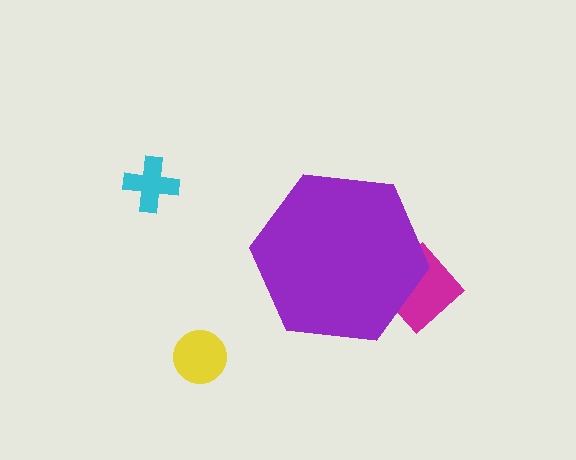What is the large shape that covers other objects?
A purple hexagon.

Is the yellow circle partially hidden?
No, the yellow circle is fully visible.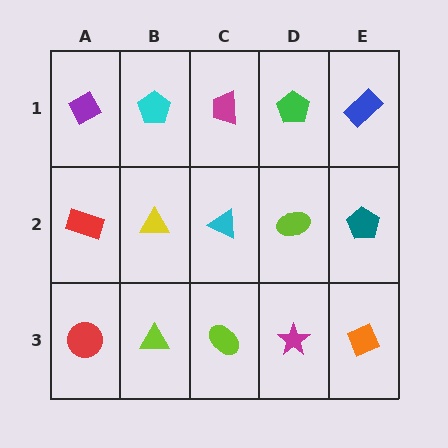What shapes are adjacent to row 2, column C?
A magenta trapezoid (row 1, column C), a lime ellipse (row 3, column C), a yellow triangle (row 2, column B), a lime ellipse (row 2, column D).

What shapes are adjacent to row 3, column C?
A cyan triangle (row 2, column C), a lime triangle (row 3, column B), a magenta star (row 3, column D).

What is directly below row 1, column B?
A yellow triangle.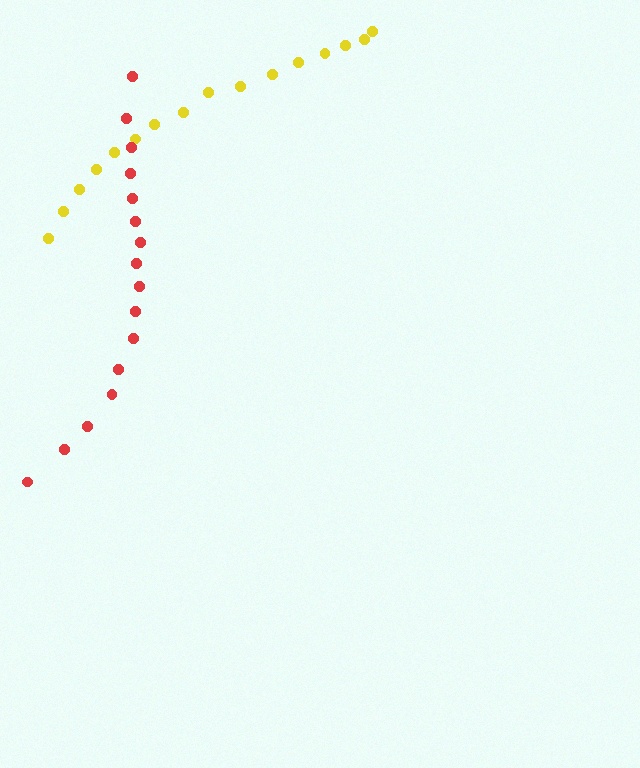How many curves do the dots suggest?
There are 2 distinct paths.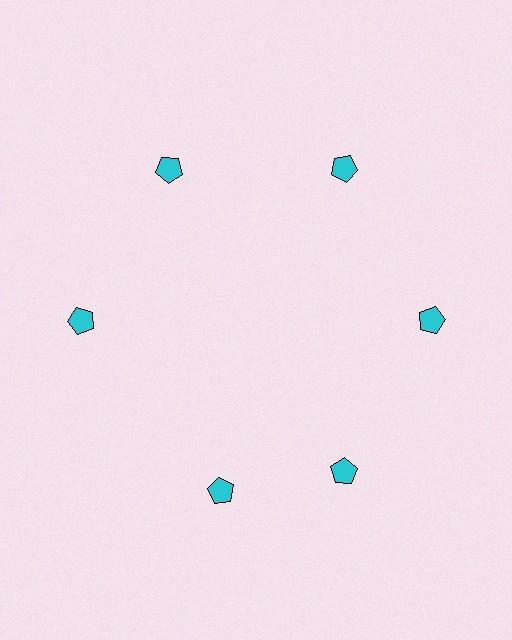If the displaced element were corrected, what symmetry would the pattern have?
It would have 6-fold rotational symmetry — the pattern would map onto itself every 60 degrees.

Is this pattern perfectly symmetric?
No. The 6 cyan pentagons are arranged in a ring, but one element near the 7 o'clock position is rotated out of alignment along the ring, breaking the 6-fold rotational symmetry.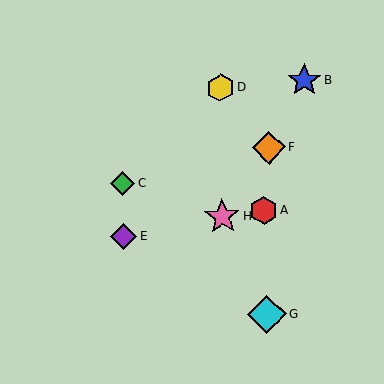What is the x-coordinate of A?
Object A is at x≈264.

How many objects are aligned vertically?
2 objects (C, E) are aligned vertically.